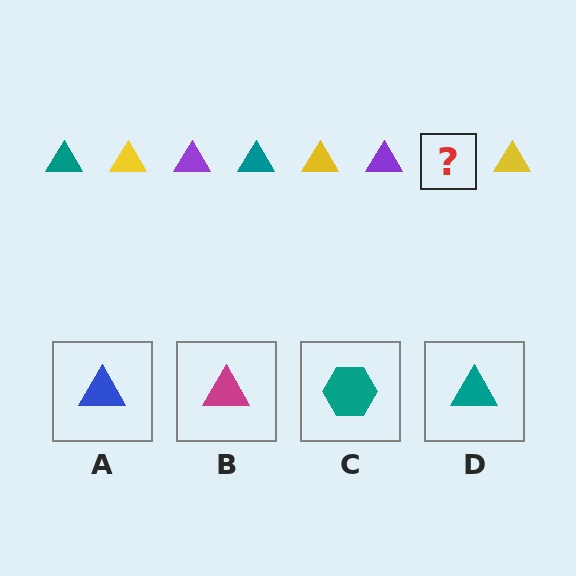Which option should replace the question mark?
Option D.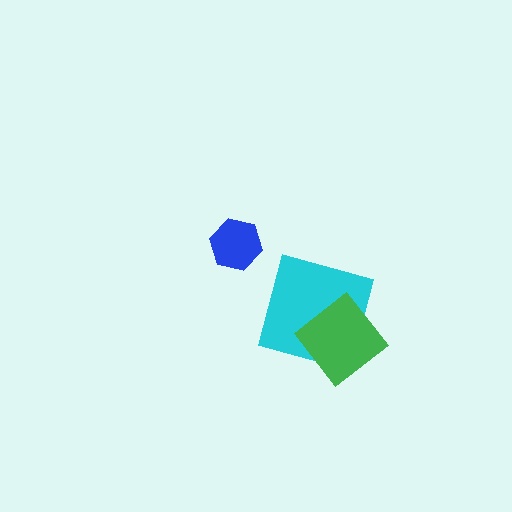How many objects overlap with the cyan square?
1 object overlaps with the cyan square.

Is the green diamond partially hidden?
No, no other shape covers it.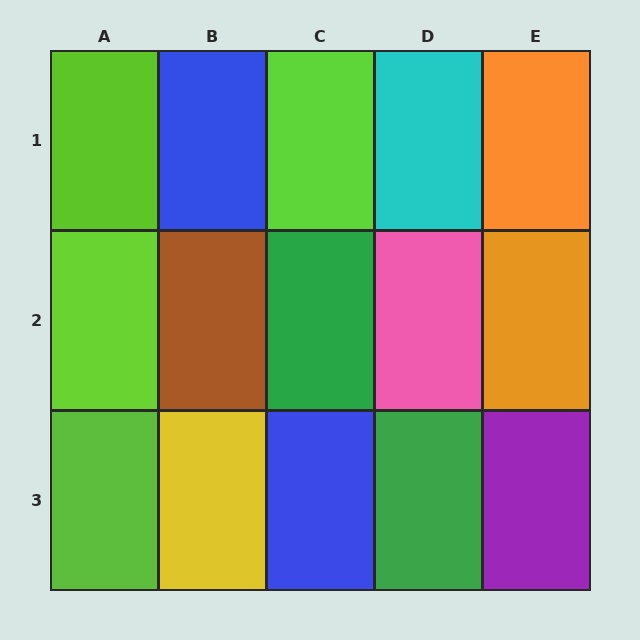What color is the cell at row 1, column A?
Lime.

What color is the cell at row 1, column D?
Cyan.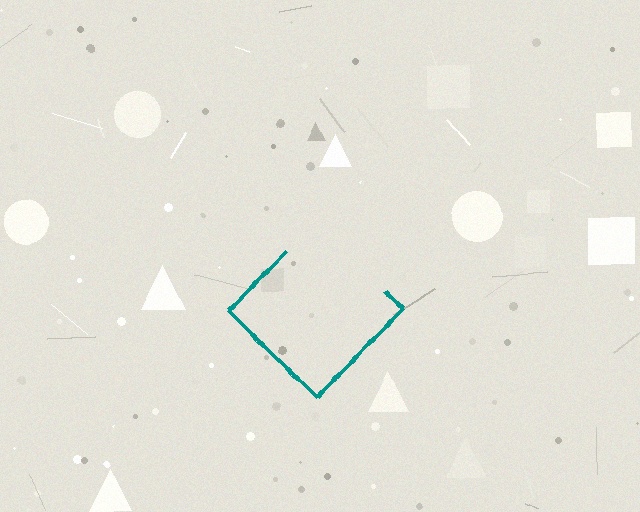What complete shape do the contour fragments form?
The contour fragments form a diamond.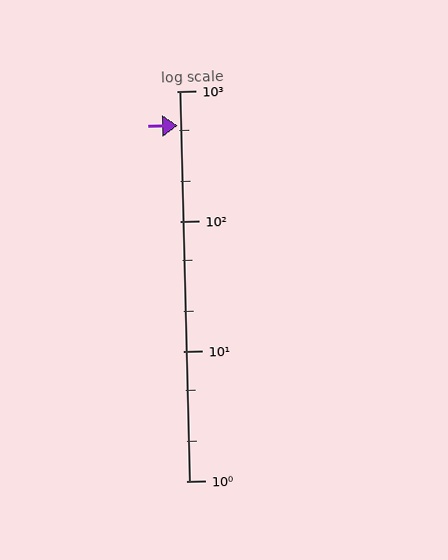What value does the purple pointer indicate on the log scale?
The pointer indicates approximately 540.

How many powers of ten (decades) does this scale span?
The scale spans 3 decades, from 1 to 1000.